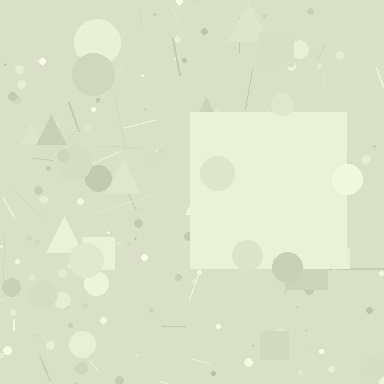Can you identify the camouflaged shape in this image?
The camouflaged shape is a square.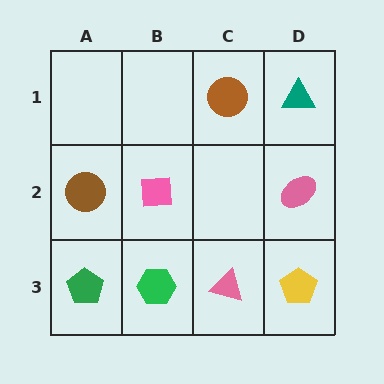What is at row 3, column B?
A green hexagon.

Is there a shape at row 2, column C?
No, that cell is empty.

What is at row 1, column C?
A brown circle.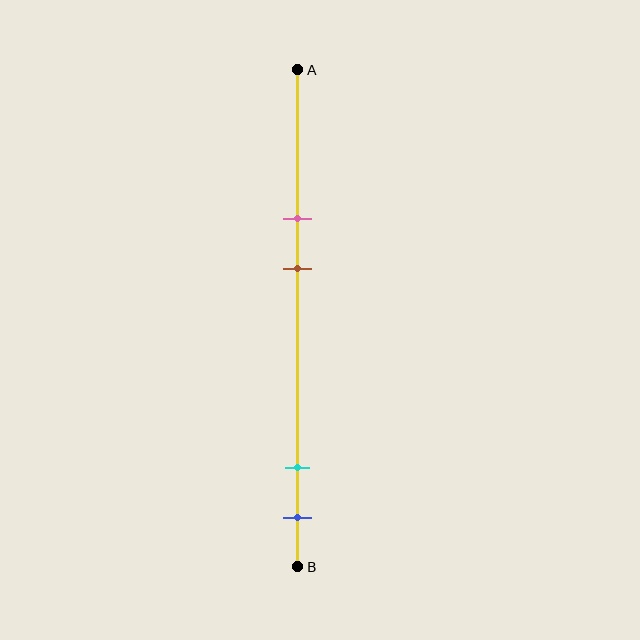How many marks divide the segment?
There are 4 marks dividing the segment.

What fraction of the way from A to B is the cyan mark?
The cyan mark is approximately 80% (0.8) of the way from A to B.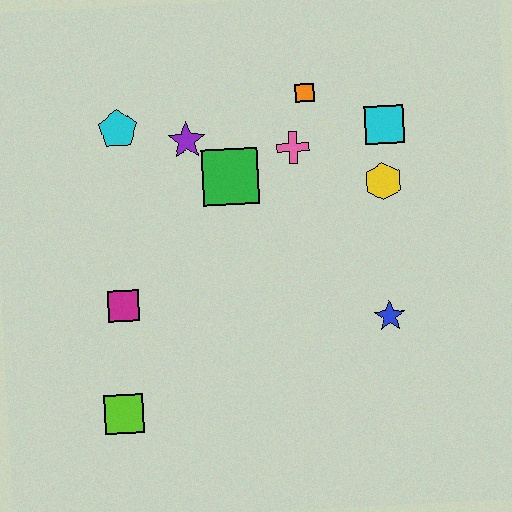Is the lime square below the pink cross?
Yes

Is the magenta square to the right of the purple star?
No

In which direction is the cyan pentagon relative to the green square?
The cyan pentagon is to the left of the green square.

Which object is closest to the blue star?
The yellow hexagon is closest to the blue star.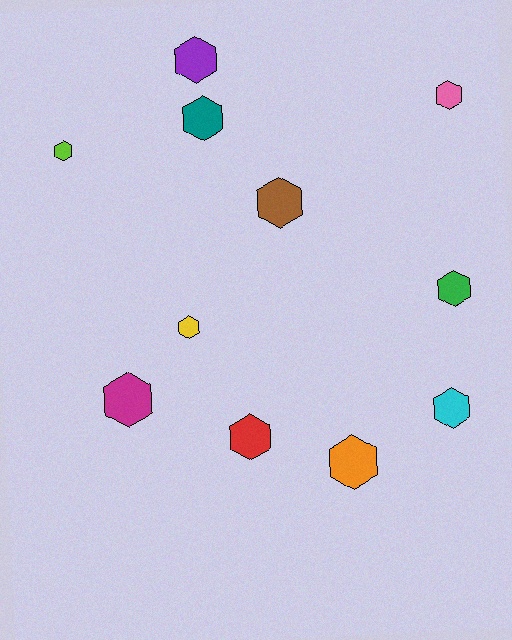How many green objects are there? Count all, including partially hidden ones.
There is 1 green object.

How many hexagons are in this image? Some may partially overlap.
There are 11 hexagons.